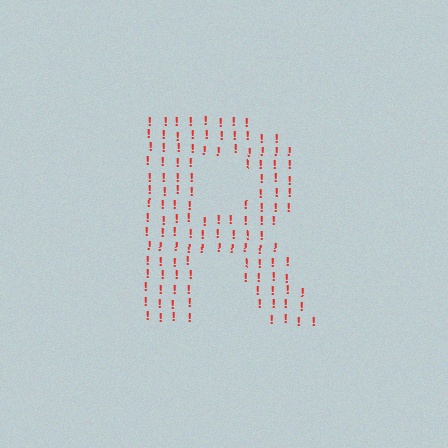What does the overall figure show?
The overall figure shows the letter R.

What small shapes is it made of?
It is made of small exclamation marks.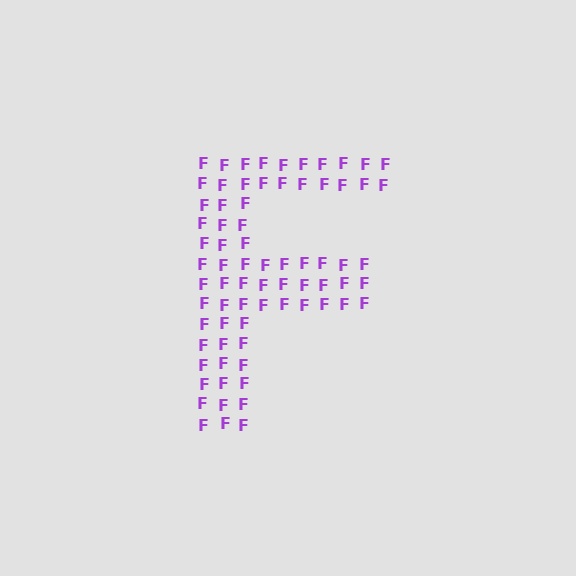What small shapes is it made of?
It is made of small letter F's.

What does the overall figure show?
The overall figure shows the letter F.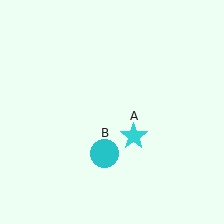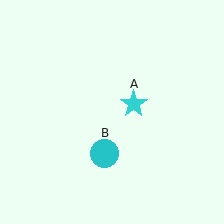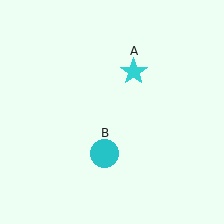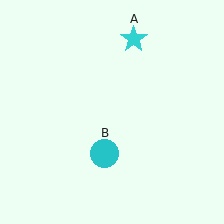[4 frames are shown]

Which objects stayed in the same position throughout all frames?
Cyan circle (object B) remained stationary.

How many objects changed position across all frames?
1 object changed position: cyan star (object A).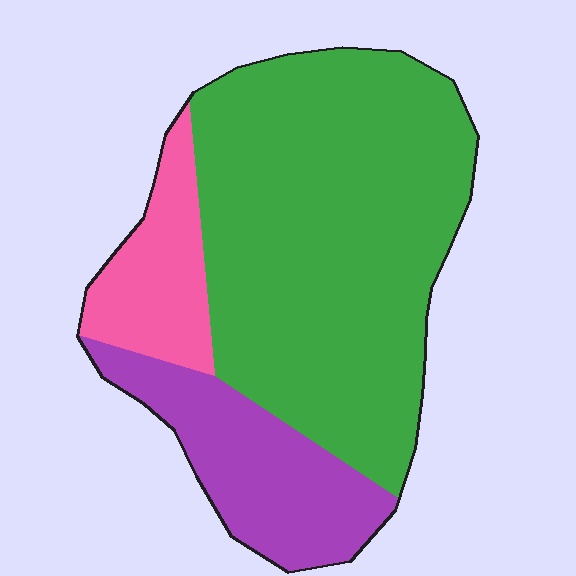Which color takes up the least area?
Pink, at roughly 15%.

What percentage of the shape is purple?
Purple takes up between a sixth and a third of the shape.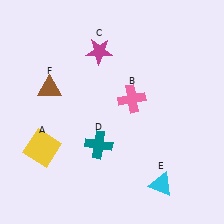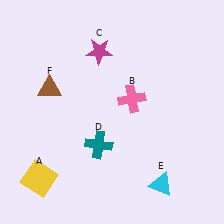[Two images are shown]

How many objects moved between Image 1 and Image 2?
1 object moved between the two images.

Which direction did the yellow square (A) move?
The yellow square (A) moved down.